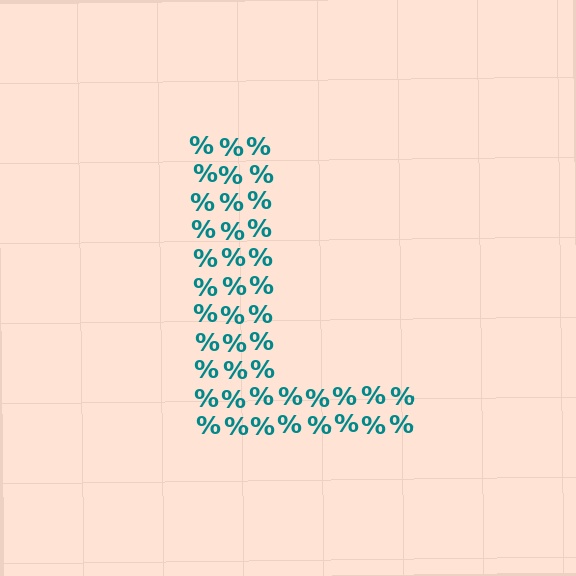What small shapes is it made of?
It is made of small percent signs.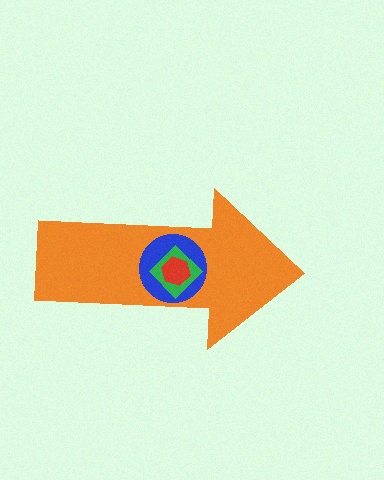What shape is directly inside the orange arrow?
The blue circle.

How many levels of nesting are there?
4.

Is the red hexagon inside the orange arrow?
Yes.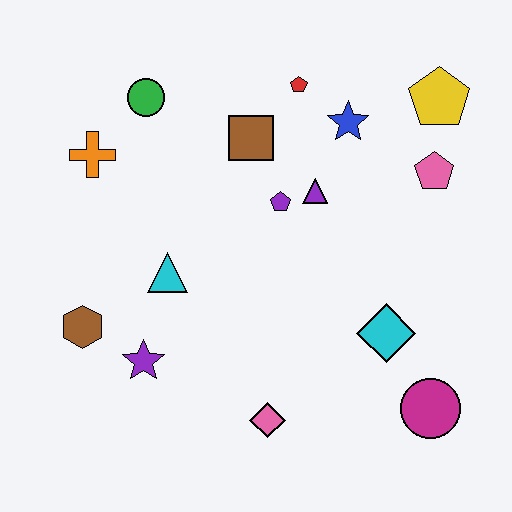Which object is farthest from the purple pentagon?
The magenta circle is farthest from the purple pentagon.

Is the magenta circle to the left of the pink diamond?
No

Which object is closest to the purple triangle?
The purple pentagon is closest to the purple triangle.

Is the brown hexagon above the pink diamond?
Yes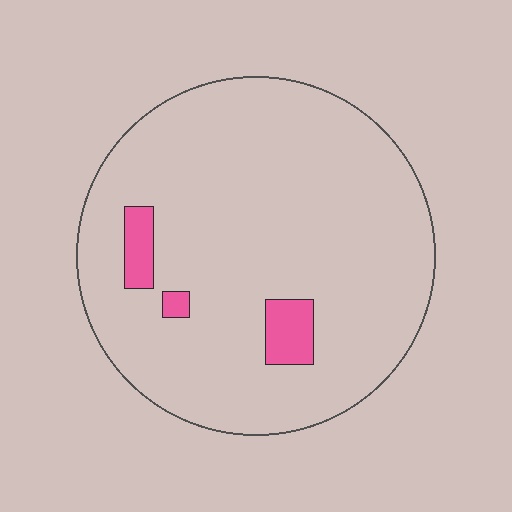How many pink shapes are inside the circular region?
3.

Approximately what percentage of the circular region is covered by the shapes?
Approximately 5%.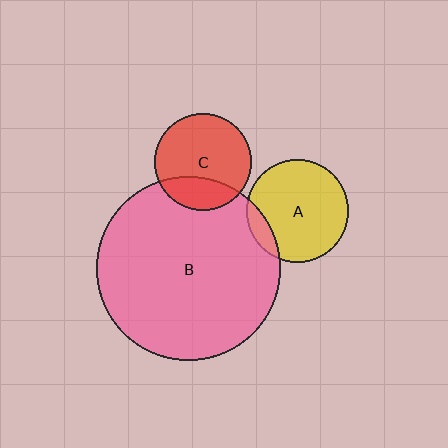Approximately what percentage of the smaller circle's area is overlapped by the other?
Approximately 25%.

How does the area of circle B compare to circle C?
Approximately 3.7 times.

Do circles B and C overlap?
Yes.